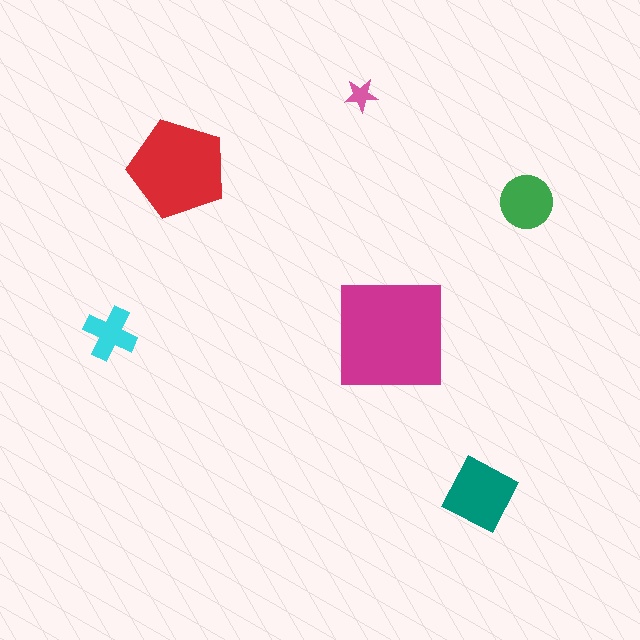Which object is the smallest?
The pink star.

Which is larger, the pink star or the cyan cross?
The cyan cross.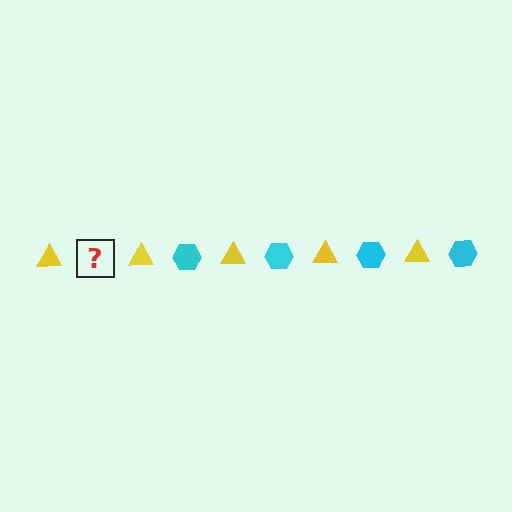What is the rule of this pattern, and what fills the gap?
The rule is that the pattern alternates between yellow triangle and cyan hexagon. The gap should be filled with a cyan hexagon.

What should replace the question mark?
The question mark should be replaced with a cyan hexagon.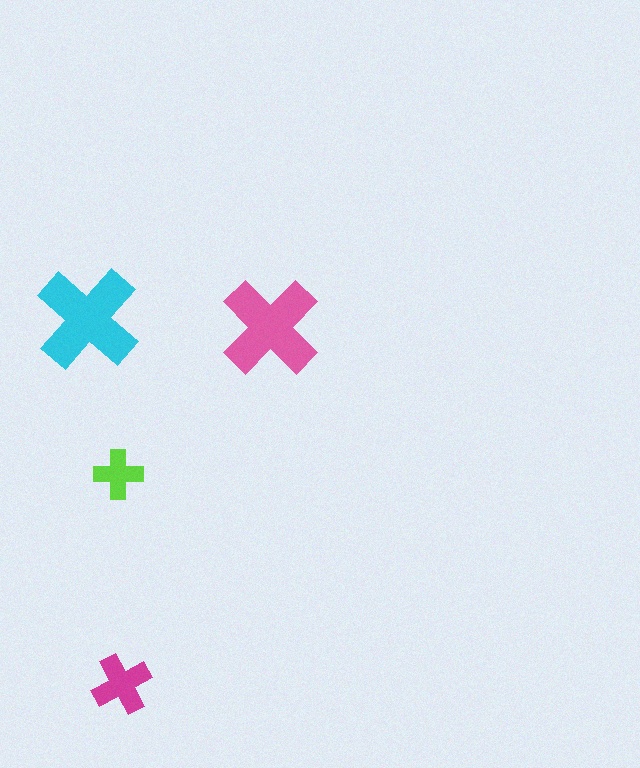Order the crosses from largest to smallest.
the cyan one, the pink one, the magenta one, the lime one.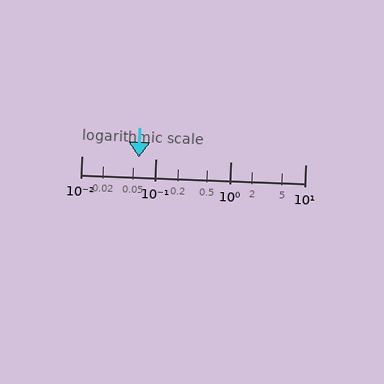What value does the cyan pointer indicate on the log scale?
The pointer indicates approximately 0.059.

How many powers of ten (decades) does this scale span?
The scale spans 3 decades, from 0.01 to 10.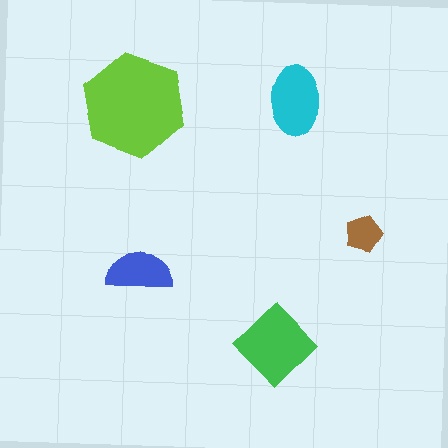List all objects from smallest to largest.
The brown pentagon, the blue semicircle, the cyan ellipse, the green diamond, the lime hexagon.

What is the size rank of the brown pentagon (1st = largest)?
5th.